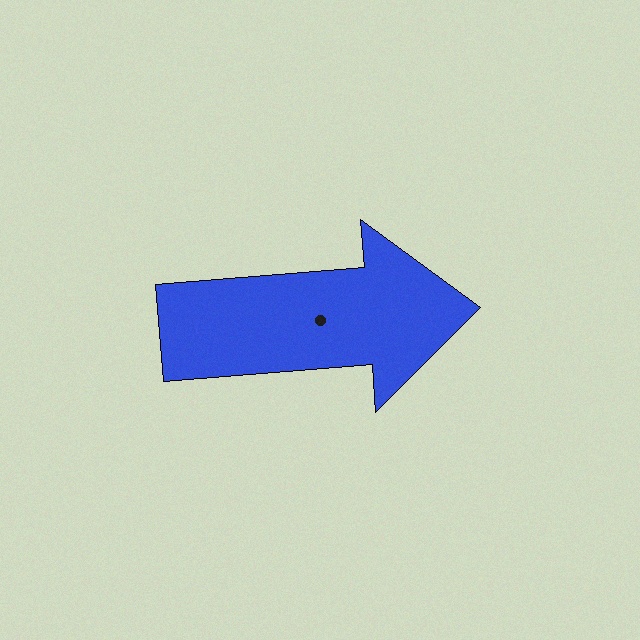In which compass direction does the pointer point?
East.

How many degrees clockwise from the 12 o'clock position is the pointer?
Approximately 85 degrees.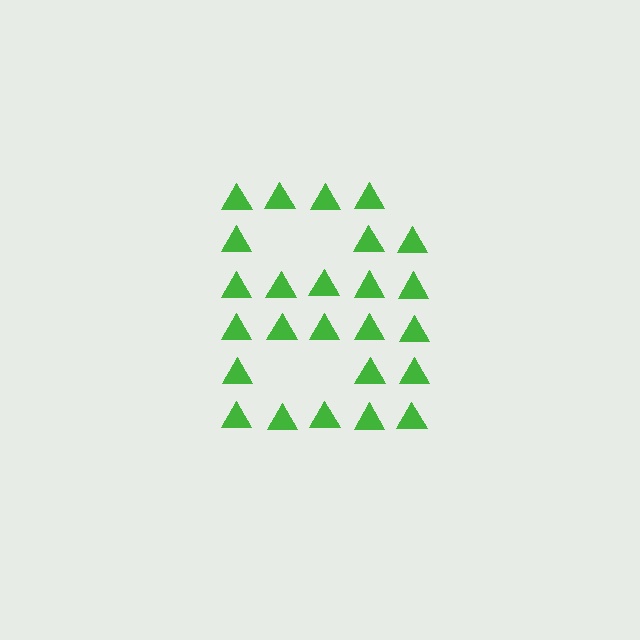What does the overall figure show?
The overall figure shows the letter B.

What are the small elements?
The small elements are triangles.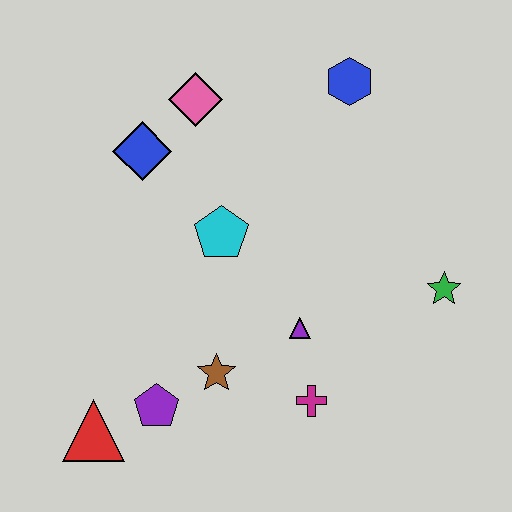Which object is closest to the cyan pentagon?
The blue diamond is closest to the cyan pentagon.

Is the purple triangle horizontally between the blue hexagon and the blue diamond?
Yes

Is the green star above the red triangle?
Yes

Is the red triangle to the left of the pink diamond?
Yes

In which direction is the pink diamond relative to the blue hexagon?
The pink diamond is to the left of the blue hexagon.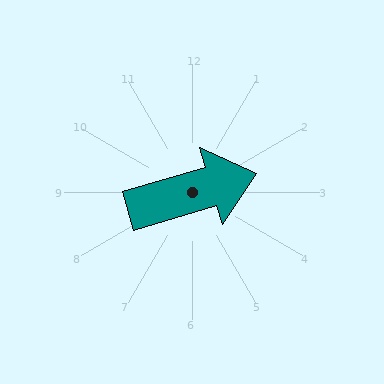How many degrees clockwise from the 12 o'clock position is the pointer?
Approximately 74 degrees.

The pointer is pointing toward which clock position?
Roughly 2 o'clock.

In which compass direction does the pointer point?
East.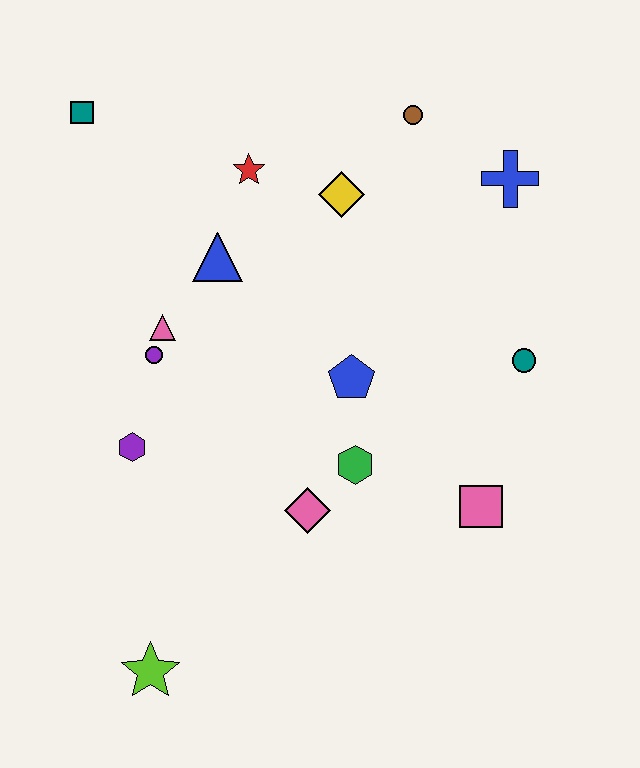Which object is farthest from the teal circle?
The teal square is farthest from the teal circle.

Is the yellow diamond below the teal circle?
No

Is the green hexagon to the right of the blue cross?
No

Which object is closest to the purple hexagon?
The purple circle is closest to the purple hexagon.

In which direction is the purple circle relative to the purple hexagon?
The purple circle is above the purple hexagon.